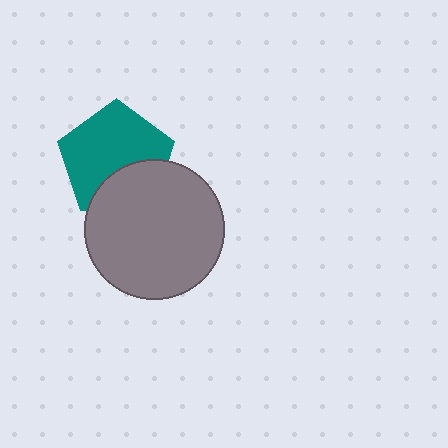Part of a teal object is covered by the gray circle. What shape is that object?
It is a pentagon.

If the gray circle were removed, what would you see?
You would see the complete teal pentagon.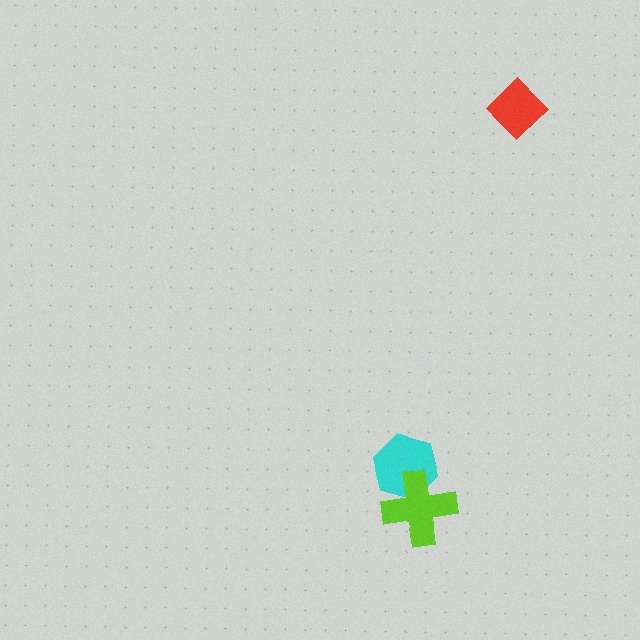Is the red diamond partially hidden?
No, no other shape covers it.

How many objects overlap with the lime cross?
1 object overlaps with the lime cross.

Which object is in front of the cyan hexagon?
The lime cross is in front of the cyan hexagon.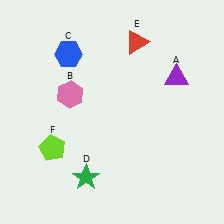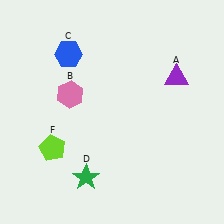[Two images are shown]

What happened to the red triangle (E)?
The red triangle (E) was removed in Image 2. It was in the top-right area of Image 1.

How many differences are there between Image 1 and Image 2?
There is 1 difference between the two images.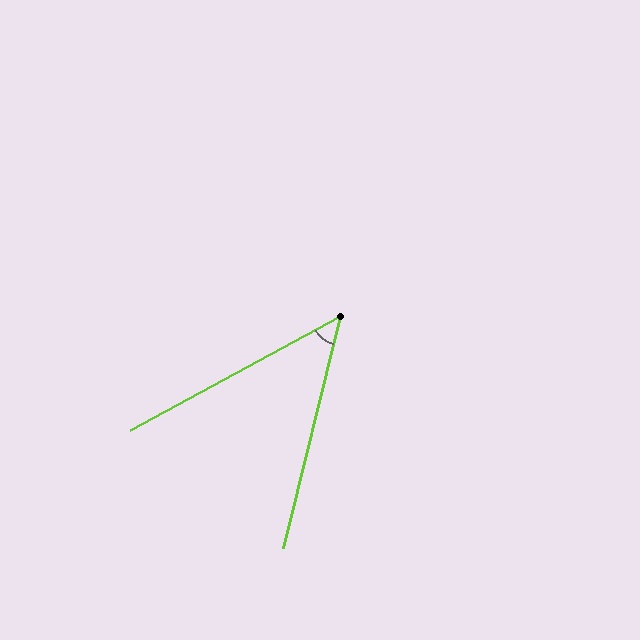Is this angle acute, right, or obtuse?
It is acute.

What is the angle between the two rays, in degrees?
Approximately 48 degrees.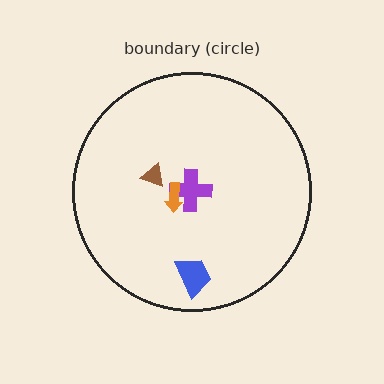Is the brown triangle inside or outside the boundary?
Inside.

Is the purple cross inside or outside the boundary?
Inside.